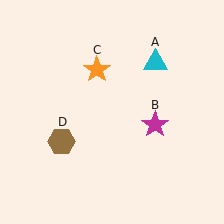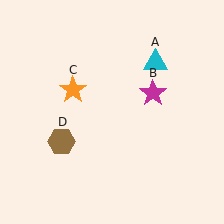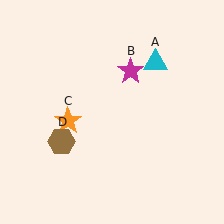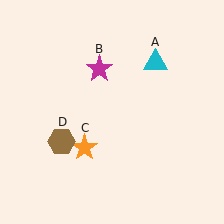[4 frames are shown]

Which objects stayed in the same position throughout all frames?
Cyan triangle (object A) and brown hexagon (object D) remained stationary.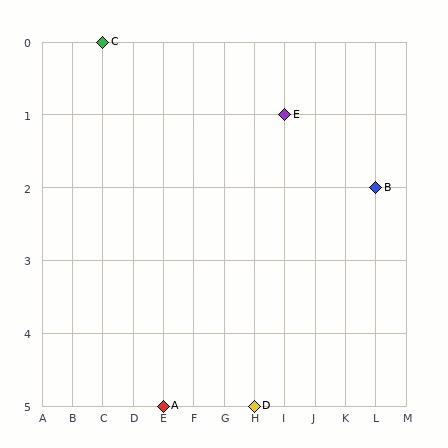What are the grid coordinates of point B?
Point B is at grid coordinates (L, 2).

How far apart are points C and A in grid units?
Points C and A are 2 columns and 5 rows apart (about 5.4 grid units diagonally).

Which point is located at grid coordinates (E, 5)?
Point A is at (E, 5).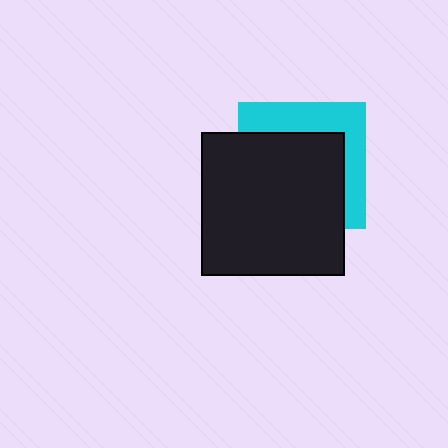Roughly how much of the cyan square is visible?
A small part of it is visible (roughly 35%).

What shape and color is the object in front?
The object in front is a black square.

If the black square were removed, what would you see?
You would see the complete cyan square.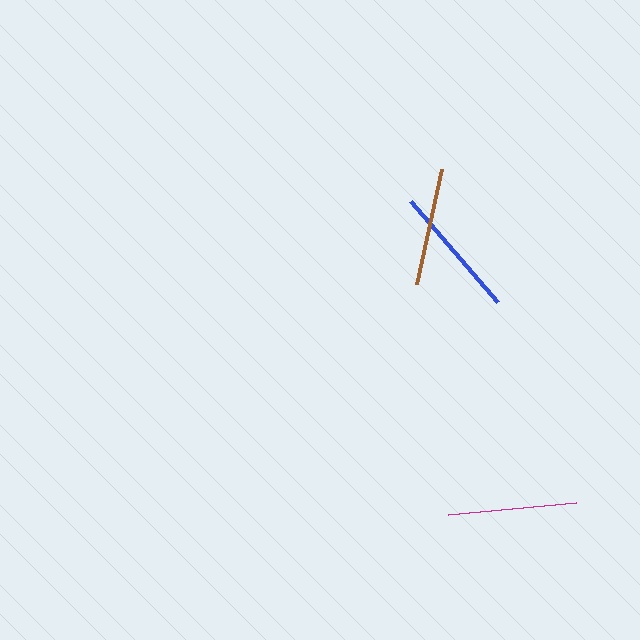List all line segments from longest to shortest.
From longest to shortest: blue, magenta, brown.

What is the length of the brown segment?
The brown segment is approximately 117 pixels long.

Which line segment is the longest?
The blue line is the longest at approximately 133 pixels.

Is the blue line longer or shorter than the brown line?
The blue line is longer than the brown line.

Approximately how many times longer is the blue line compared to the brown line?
The blue line is approximately 1.1 times the length of the brown line.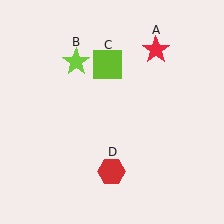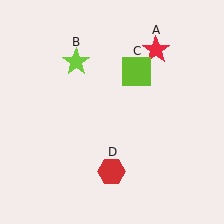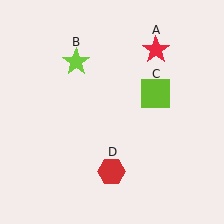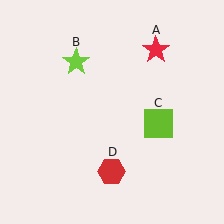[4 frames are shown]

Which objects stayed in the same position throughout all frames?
Red star (object A) and lime star (object B) and red hexagon (object D) remained stationary.